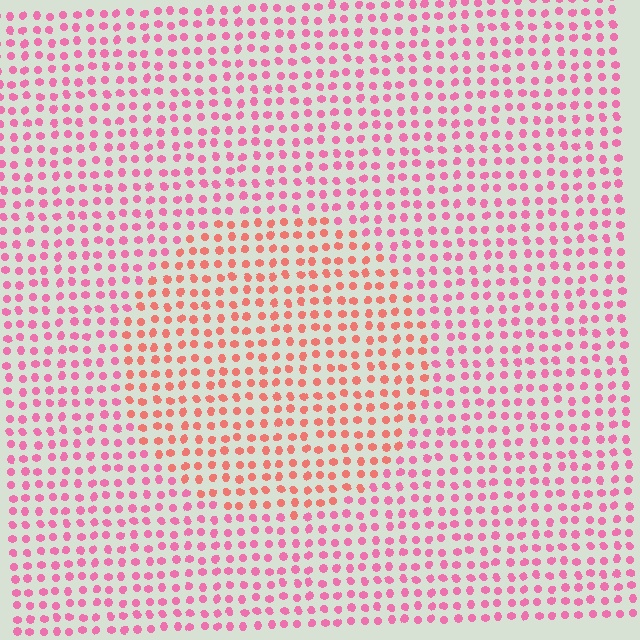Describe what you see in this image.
The image is filled with small pink elements in a uniform arrangement. A circle-shaped region is visible where the elements are tinted to a slightly different hue, forming a subtle color boundary.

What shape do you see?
I see a circle.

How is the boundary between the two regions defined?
The boundary is defined purely by a slight shift in hue (about 33 degrees). Spacing, size, and orientation are identical on both sides.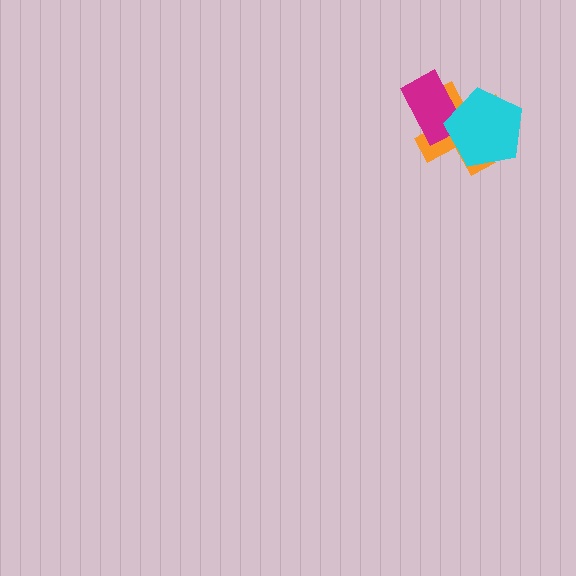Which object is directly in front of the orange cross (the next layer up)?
The magenta rectangle is directly in front of the orange cross.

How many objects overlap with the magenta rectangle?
2 objects overlap with the magenta rectangle.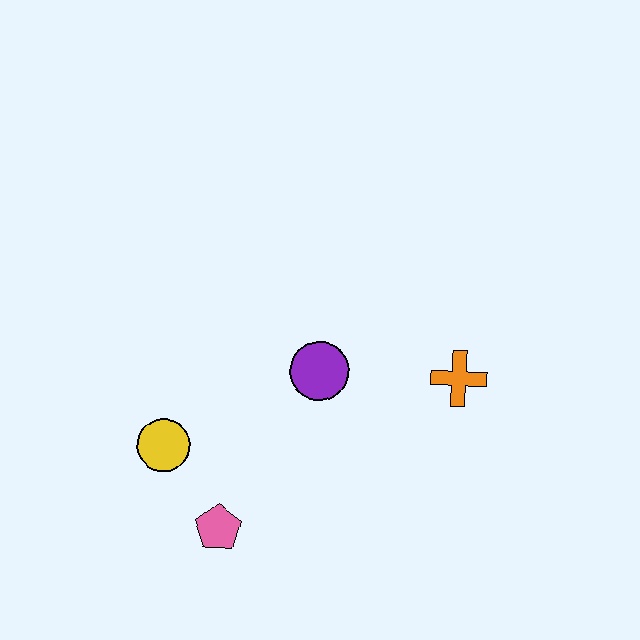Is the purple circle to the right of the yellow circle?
Yes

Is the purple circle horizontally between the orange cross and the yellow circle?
Yes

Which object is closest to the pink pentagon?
The yellow circle is closest to the pink pentagon.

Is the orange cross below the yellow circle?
No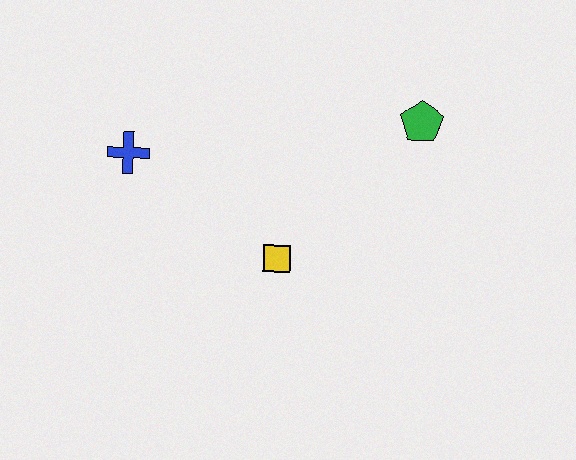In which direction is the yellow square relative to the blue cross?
The yellow square is to the right of the blue cross.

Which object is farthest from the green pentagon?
The blue cross is farthest from the green pentagon.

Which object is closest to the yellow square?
The blue cross is closest to the yellow square.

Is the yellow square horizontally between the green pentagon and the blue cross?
Yes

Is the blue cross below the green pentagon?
Yes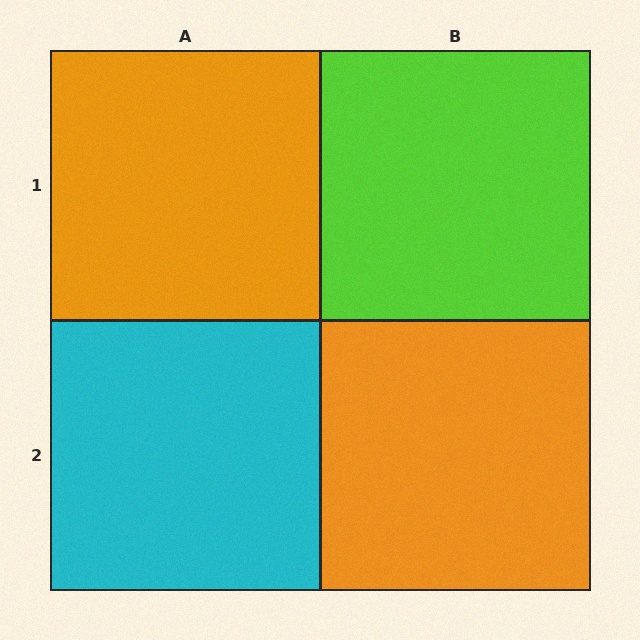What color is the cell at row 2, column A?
Cyan.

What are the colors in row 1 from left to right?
Orange, lime.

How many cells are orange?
2 cells are orange.